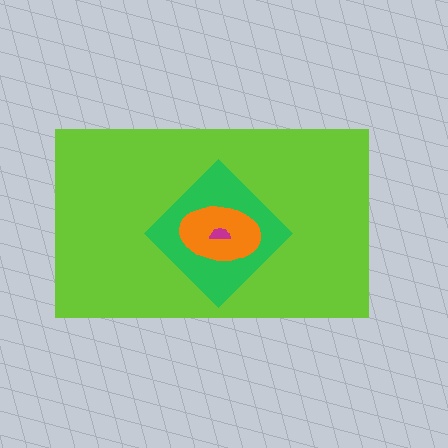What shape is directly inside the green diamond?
The orange ellipse.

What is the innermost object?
The magenta semicircle.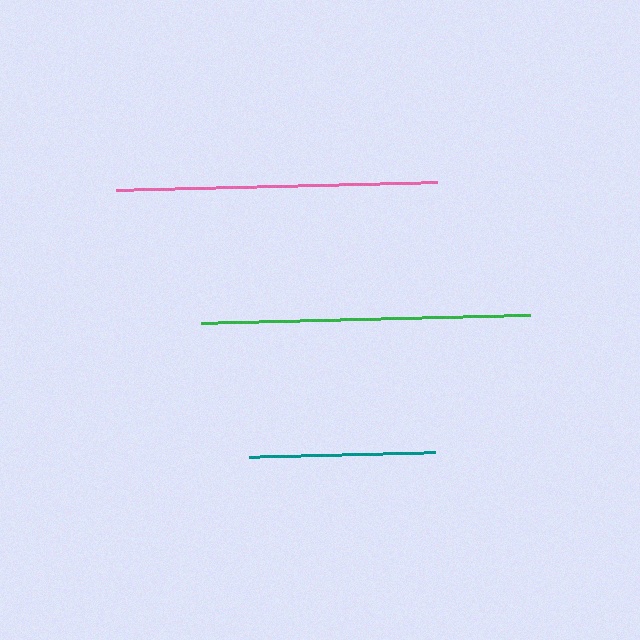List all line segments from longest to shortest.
From longest to shortest: green, pink, teal.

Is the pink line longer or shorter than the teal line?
The pink line is longer than the teal line.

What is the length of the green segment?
The green segment is approximately 328 pixels long.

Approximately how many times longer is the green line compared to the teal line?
The green line is approximately 1.8 times the length of the teal line.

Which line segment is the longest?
The green line is the longest at approximately 328 pixels.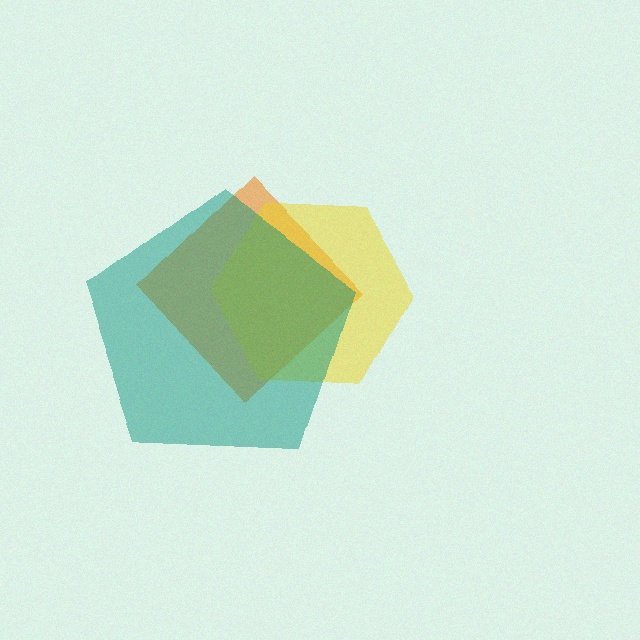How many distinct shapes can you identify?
There are 3 distinct shapes: an orange diamond, a yellow hexagon, a teal pentagon.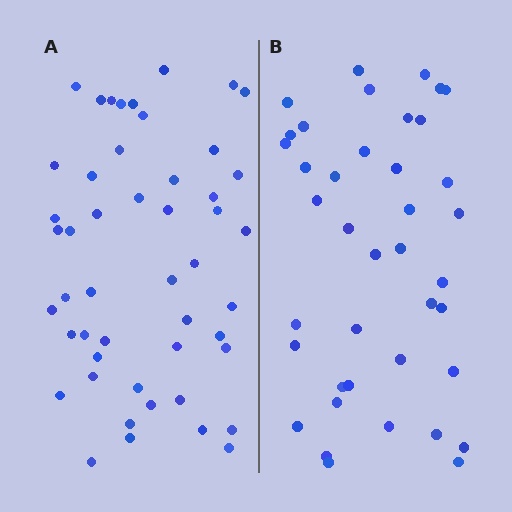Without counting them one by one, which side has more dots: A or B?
Region A (the left region) has more dots.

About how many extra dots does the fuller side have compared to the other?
Region A has roughly 8 or so more dots than region B.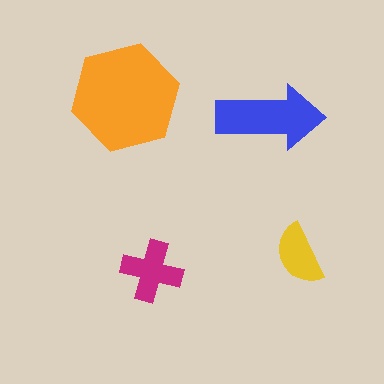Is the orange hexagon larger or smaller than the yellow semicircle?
Larger.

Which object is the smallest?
The yellow semicircle.